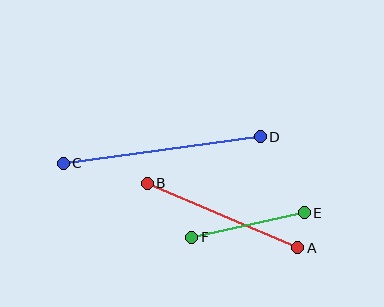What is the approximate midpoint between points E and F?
The midpoint is at approximately (248, 225) pixels.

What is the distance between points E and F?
The distance is approximately 115 pixels.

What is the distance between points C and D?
The distance is approximately 199 pixels.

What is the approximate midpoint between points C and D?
The midpoint is at approximately (162, 150) pixels.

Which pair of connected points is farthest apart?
Points C and D are farthest apart.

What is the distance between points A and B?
The distance is approximately 164 pixels.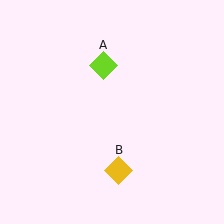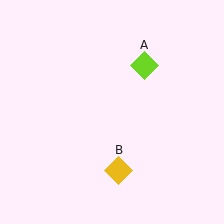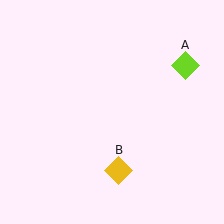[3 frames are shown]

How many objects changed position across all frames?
1 object changed position: lime diamond (object A).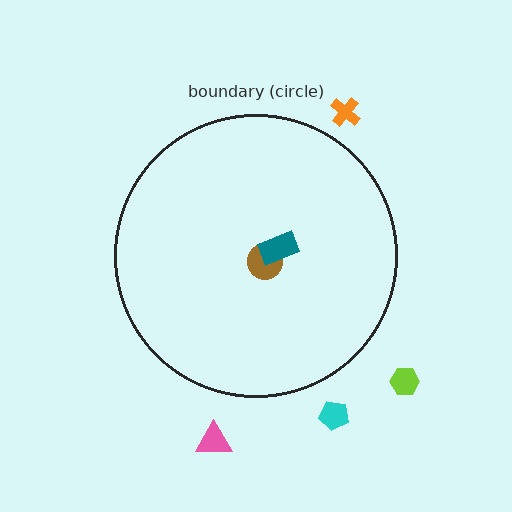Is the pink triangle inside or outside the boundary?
Outside.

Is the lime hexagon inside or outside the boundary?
Outside.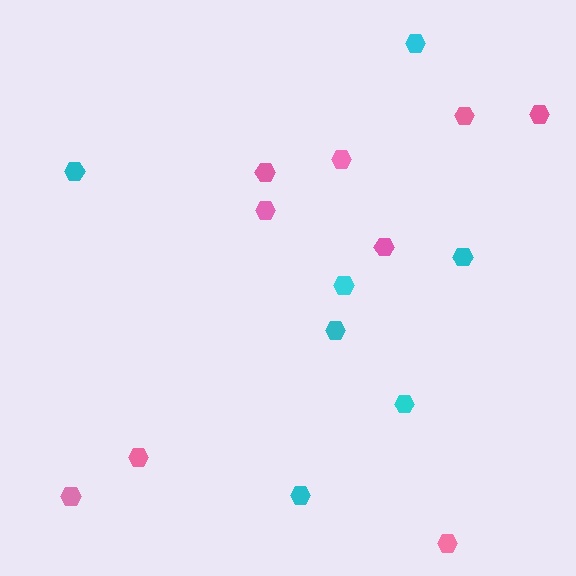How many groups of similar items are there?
There are 2 groups: one group of pink hexagons (9) and one group of cyan hexagons (7).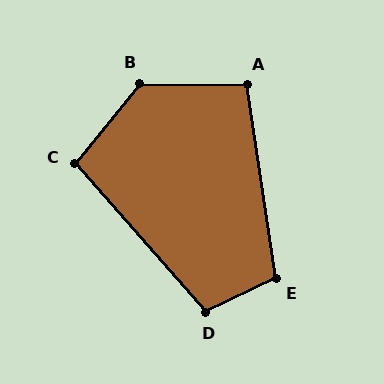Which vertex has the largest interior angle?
B, at approximately 128 degrees.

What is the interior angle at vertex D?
Approximately 106 degrees (obtuse).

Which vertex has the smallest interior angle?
A, at approximately 99 degrees.